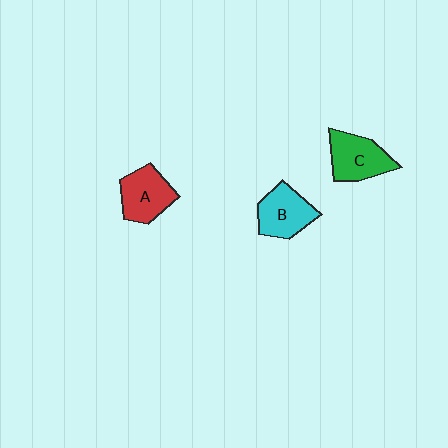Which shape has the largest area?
Shape C (green).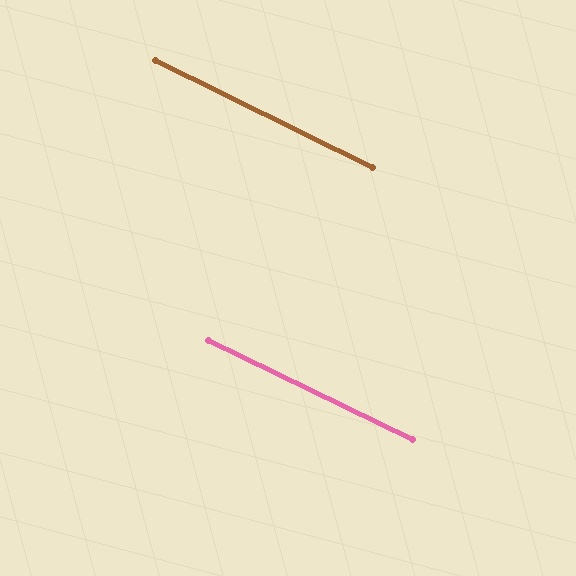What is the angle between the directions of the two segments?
Approximately 0 degrees.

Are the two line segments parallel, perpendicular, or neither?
Parallel — their directions differ by only 0.3°.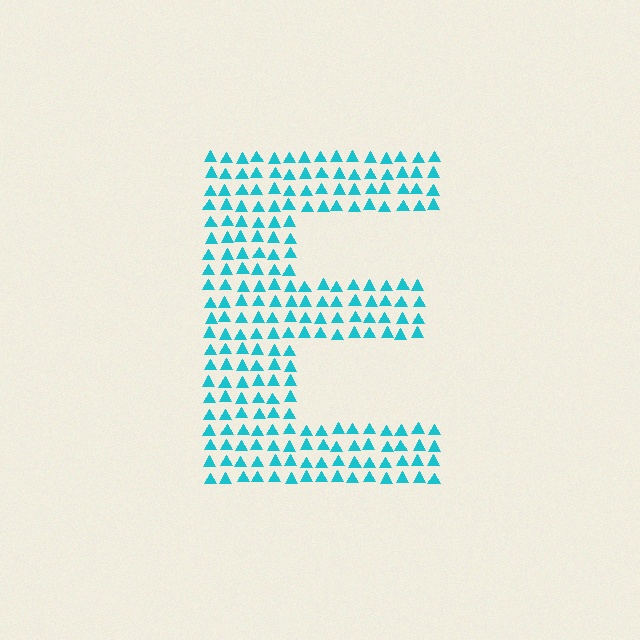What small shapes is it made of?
It is made of small triangles.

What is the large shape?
The large shape is the letter E.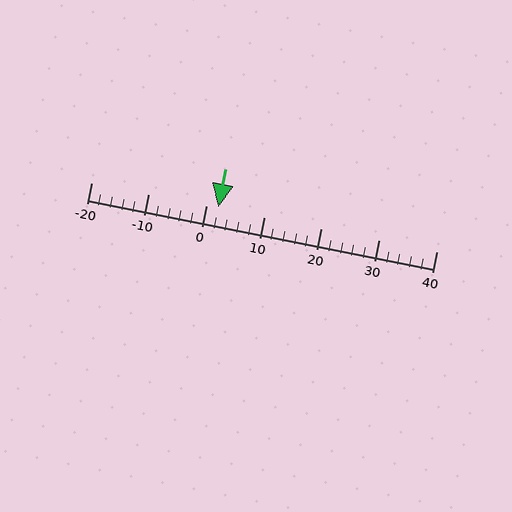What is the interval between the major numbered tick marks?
The major tick marks are spaced 10 units apart.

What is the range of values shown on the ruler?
The ruler shows values from -20 to 40.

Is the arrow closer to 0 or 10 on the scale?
The arrow is closer to 0.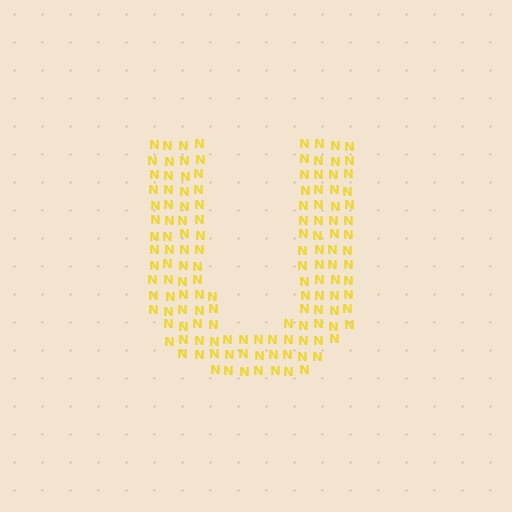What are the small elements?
The small elements are letter N's.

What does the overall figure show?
The overall figure shows the letter U.